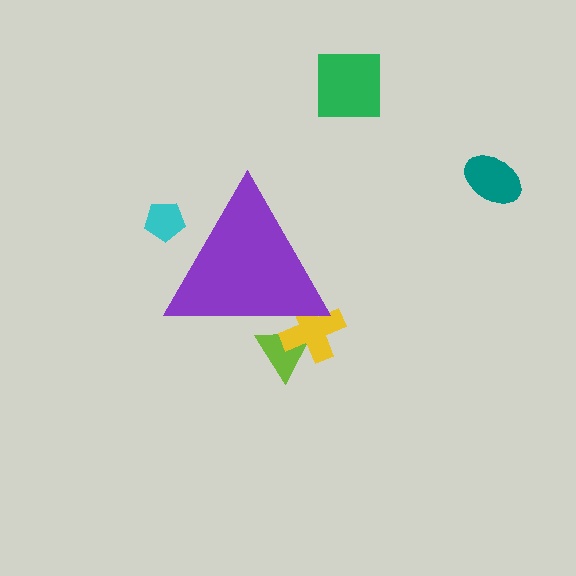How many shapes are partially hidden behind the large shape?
3 shapes are partially hidden.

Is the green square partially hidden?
No, the green square is fully visible.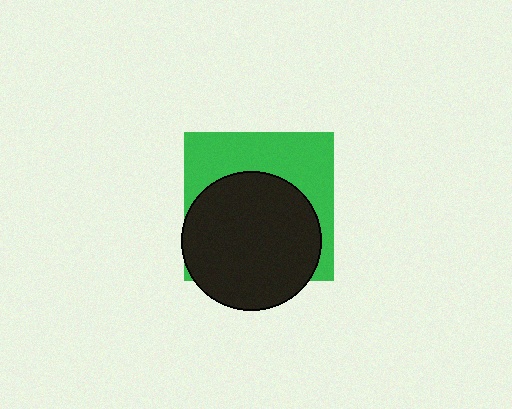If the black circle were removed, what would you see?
You would see the complete green square.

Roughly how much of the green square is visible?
A small part of it is visible (roughly 42%).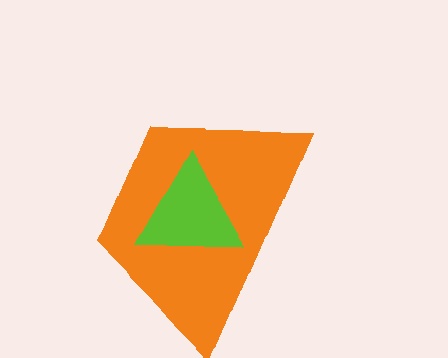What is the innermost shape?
The lime triangle.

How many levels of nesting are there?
2.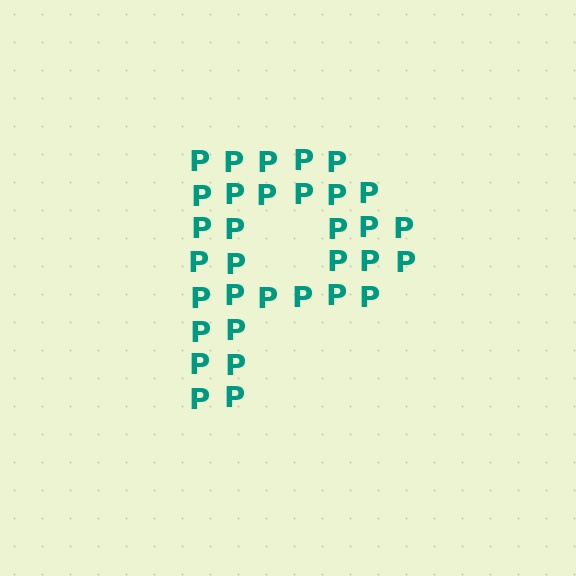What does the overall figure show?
The overall figure shows the letter P.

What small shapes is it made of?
It is made of small letter P's.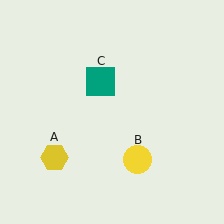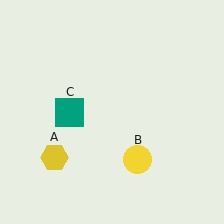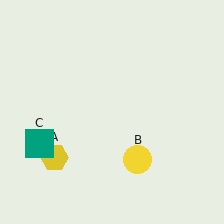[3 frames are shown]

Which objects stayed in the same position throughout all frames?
Yellow hexagon (object A) and yellow circle (object B) remained stationary.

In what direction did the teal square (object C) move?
The teal square (object C) moved down and to the left.